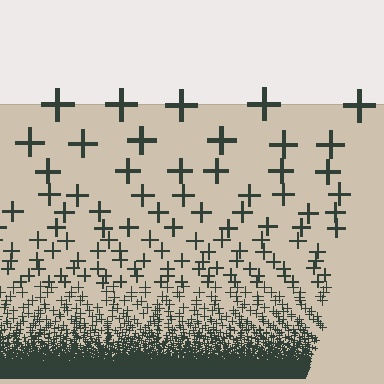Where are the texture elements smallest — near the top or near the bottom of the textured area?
Near the bottom.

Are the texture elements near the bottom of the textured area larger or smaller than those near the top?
Smaller. The gradient is inverted — elements near the bottom are smaller and denser.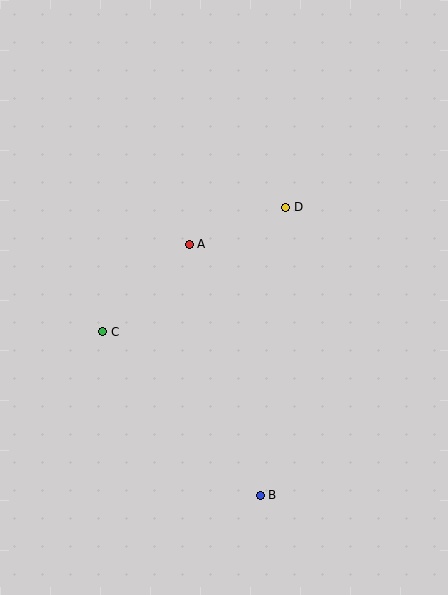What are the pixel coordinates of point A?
Point A is at (189, 244).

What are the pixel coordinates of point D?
Point D is at (286, 207).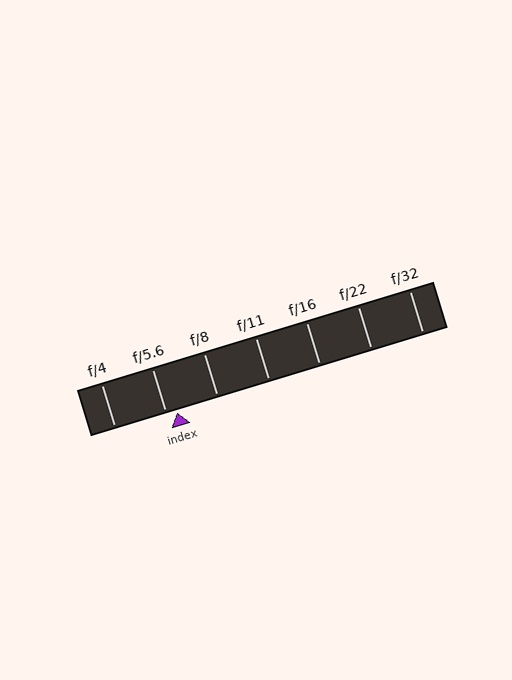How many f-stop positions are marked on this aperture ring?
There are 7 f-stop positions marked.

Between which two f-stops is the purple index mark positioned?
The index mark is between f/5.6 and f/8.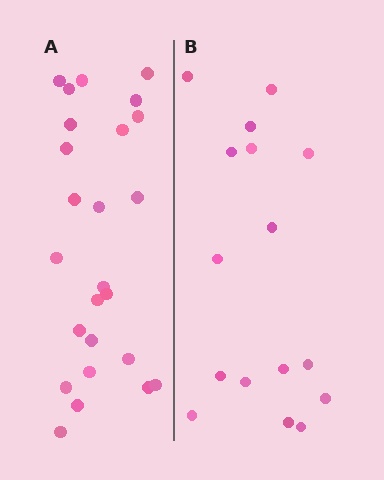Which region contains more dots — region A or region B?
Region A (the left region) has more dots.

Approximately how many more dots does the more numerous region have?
Region A has roughly 8 or so more dots than region B.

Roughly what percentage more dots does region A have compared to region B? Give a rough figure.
About 55% more.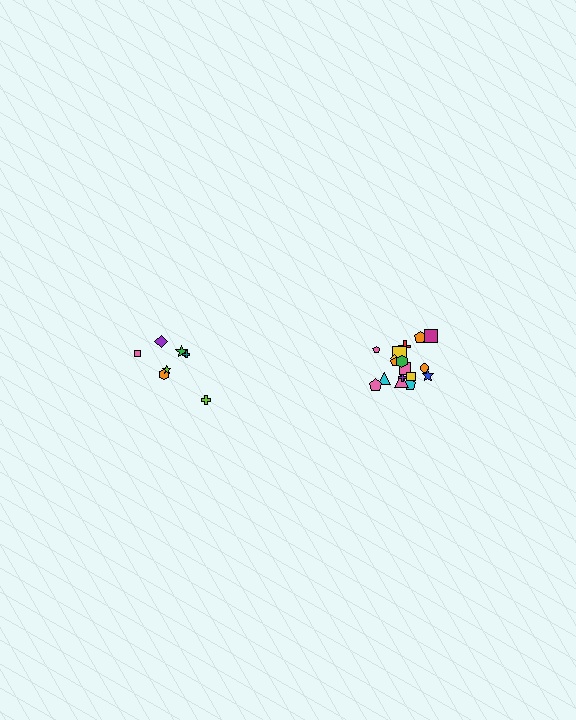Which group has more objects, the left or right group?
The right group.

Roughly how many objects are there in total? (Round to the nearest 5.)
Roughly 25 objects in total.